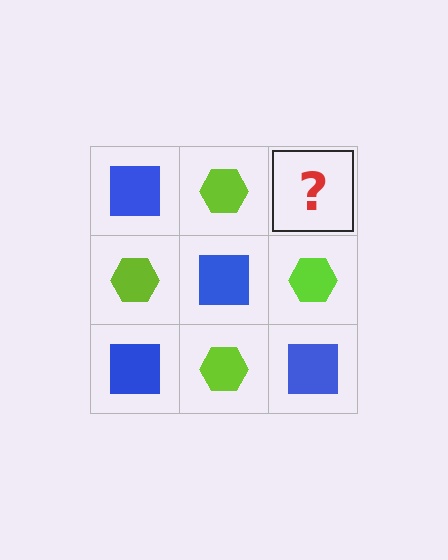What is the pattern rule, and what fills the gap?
The rule is that it alternates blue square and lime hexagon in a checkerboard pattern. The gap should be filled with a blue square.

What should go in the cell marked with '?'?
The missing cell should contain a blue square.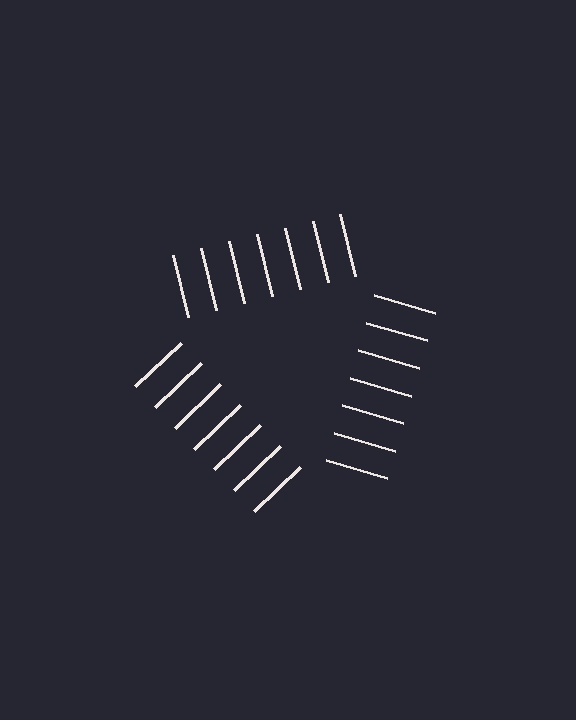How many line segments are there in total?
21 — 7 along each of the 3 edges.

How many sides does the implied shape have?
3 sides — the line-ends trace a triangle.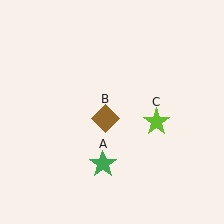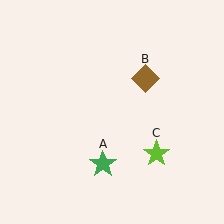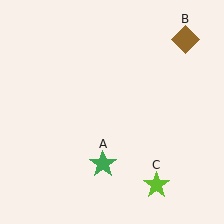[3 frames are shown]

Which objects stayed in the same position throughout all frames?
Green star (object A) remained stationary.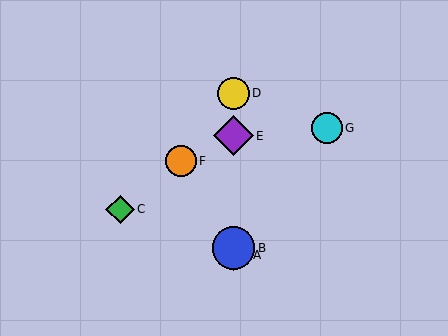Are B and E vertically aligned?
Yes, both are at x≈233.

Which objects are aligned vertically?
Objects A, B, D, E are aligned vertically.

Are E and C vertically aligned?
No, E is at x≈233 and C is at x≈120.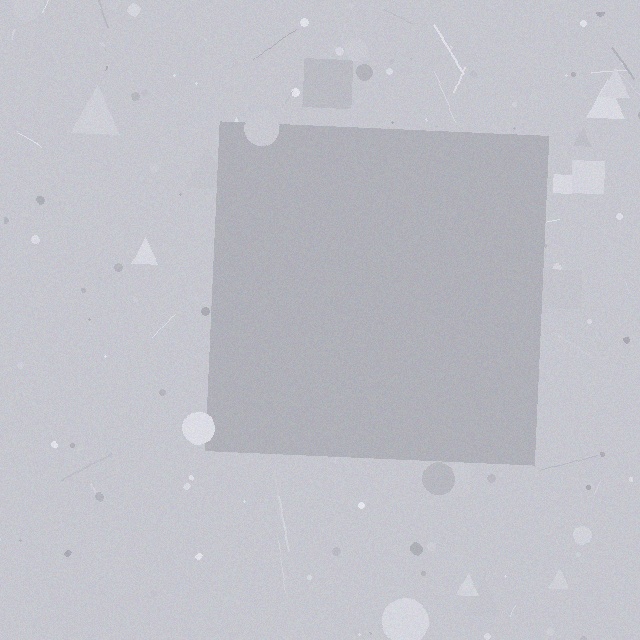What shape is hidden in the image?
A square is hidden in the image.